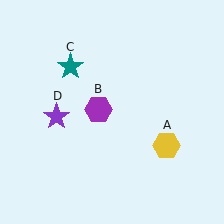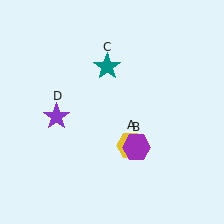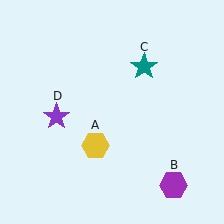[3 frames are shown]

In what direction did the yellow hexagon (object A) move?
The yellow hexagon (object A) moved left.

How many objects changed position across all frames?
3 objects changed position: yellow hexagon (object A), purple hexagon (object B), teal star (object C).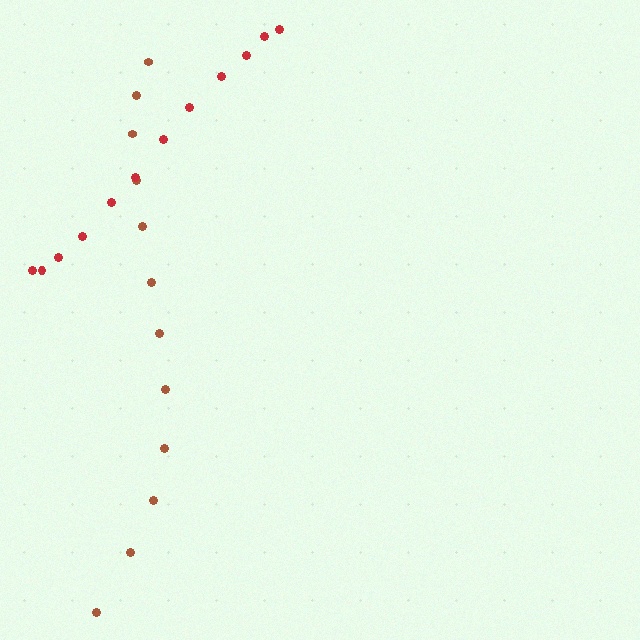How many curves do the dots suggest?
There are 2 distinct paths.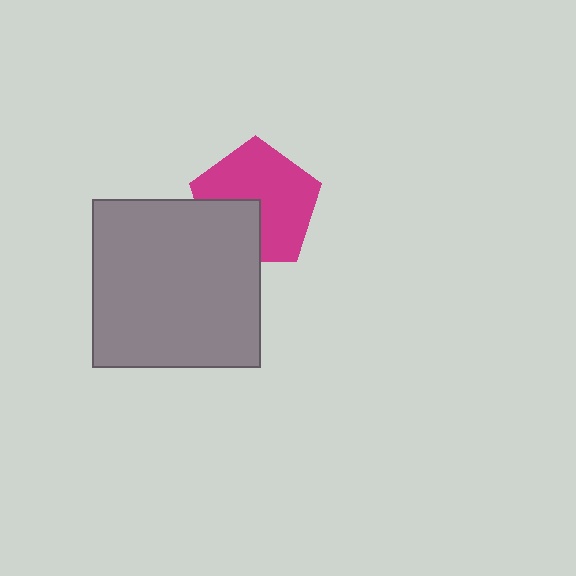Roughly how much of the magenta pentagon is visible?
Most of it is visible (roughly 69%).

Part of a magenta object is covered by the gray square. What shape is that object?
It is a pentagon.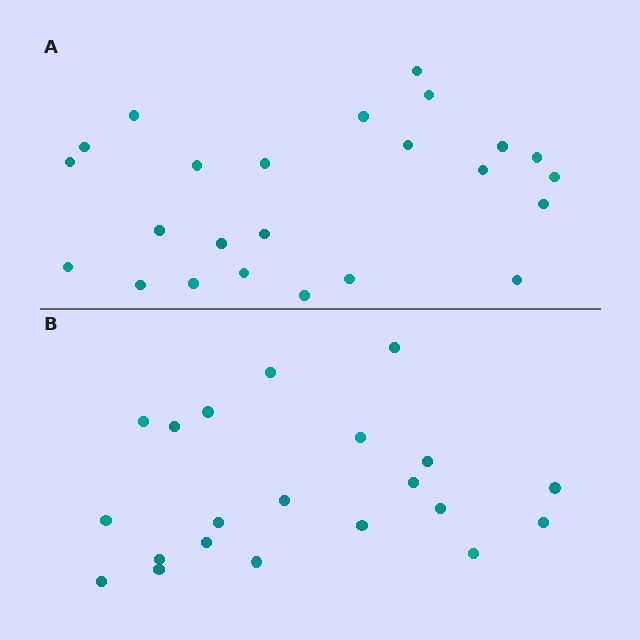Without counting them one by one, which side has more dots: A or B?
Region A (the top region) has more dots.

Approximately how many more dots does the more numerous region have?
Region A has just a few more — roughly 2 or 3 more dots than region B.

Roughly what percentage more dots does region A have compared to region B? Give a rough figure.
About 15% more.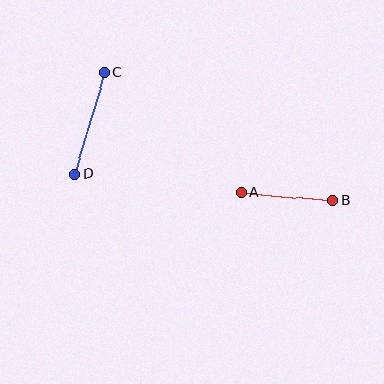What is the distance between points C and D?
The distance is approximately 106 pixels.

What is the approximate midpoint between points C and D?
The midpoint is at approximately (90, 123) pixels.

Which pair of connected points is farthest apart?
Points C and D are farthest apart.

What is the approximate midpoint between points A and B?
The midpoint is at approximately (287, 196) pixels.